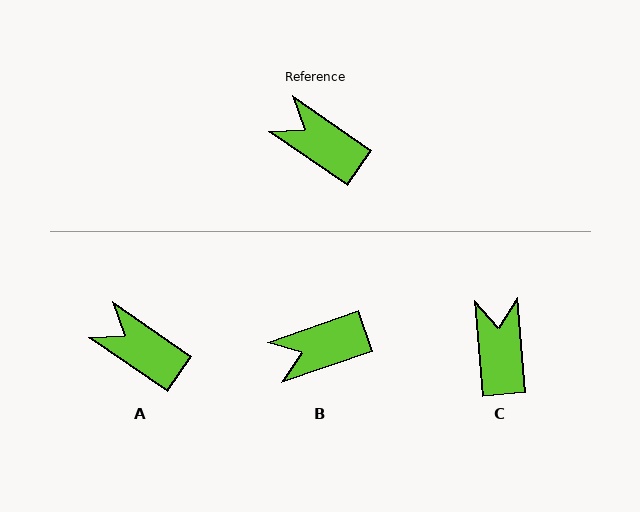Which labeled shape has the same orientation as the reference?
A.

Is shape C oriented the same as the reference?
No, it is off by about 50 degrees.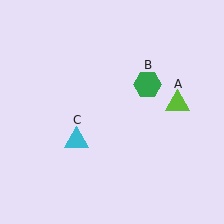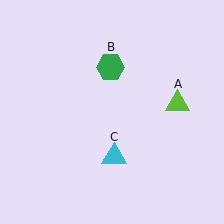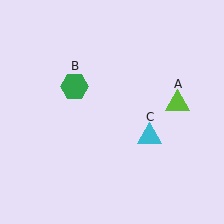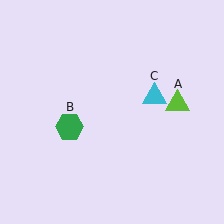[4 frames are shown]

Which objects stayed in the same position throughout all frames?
Lime triangle (object A) remained stationary.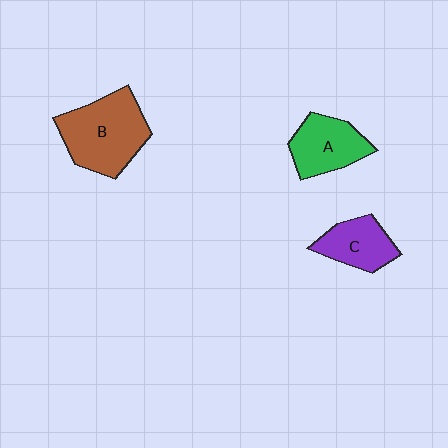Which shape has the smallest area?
Shape C (purple).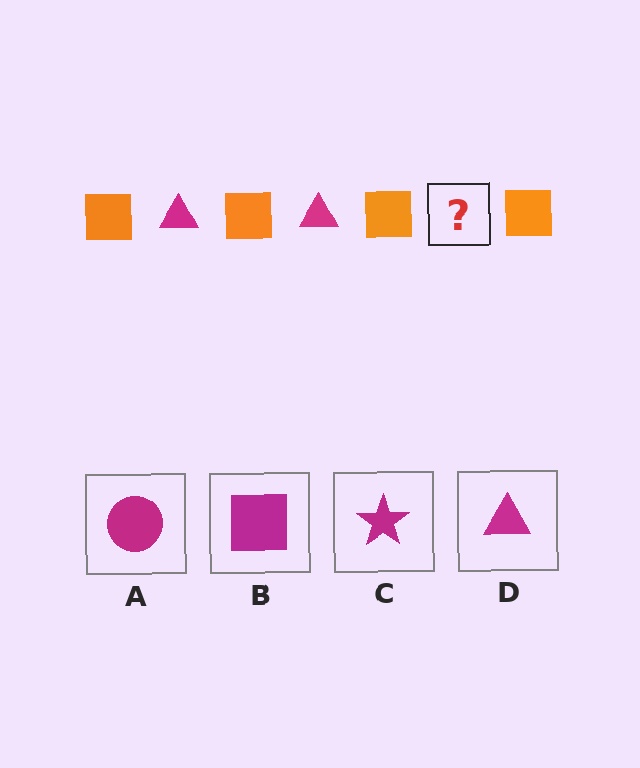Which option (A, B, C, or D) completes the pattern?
D.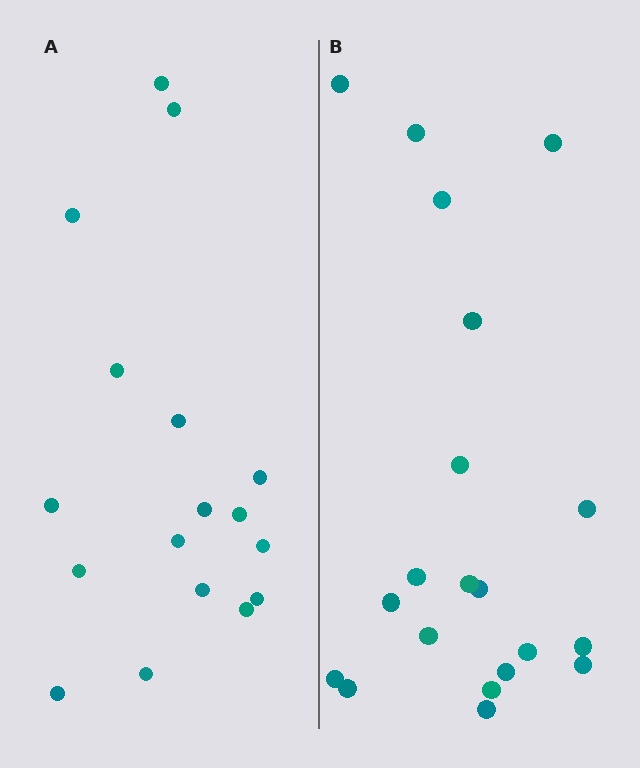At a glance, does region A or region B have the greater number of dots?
Region B (the right region) has more dots.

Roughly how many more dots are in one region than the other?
Region B has just a few more — roughly 2 or 3 more dots than region A.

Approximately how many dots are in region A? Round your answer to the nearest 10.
About 20 dots. (The exact count is 17, which rounds to 20.)